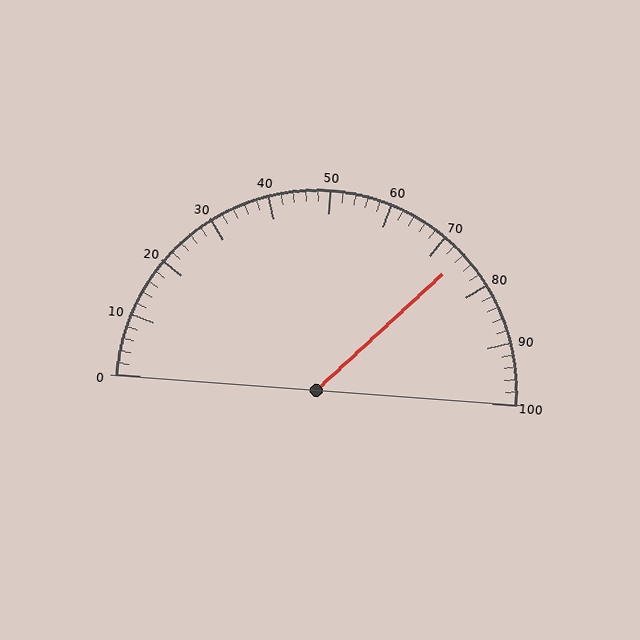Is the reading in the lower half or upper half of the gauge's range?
The reading is in the upper half of the range (0 to 100).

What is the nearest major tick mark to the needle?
The nearest major tick mark is 70.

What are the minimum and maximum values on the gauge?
The gauge ranges from 0 to 100.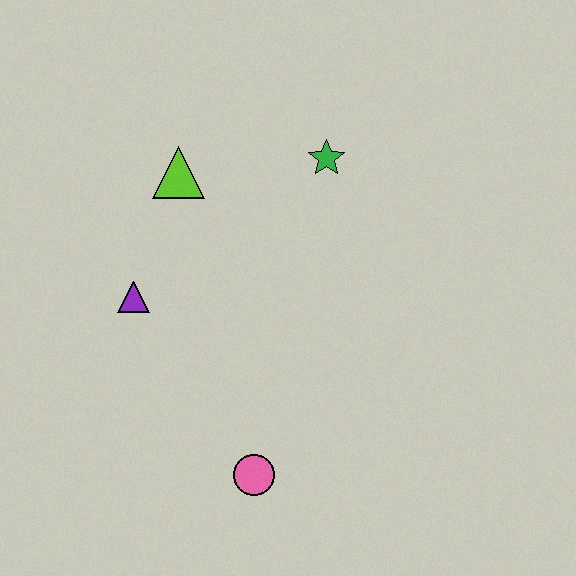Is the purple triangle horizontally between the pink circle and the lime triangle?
No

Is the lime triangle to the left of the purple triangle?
No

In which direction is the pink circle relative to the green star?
The pink circle is below the green star.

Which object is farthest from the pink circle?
The green star is farthest from the pink circle.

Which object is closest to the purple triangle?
The lime triangle is closest to the purple triangle.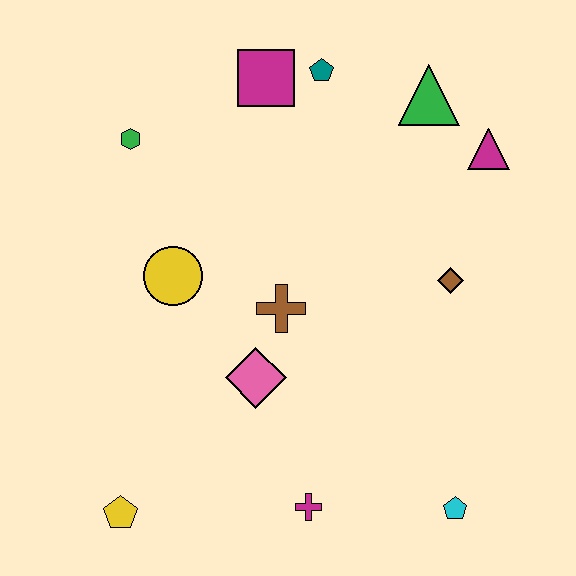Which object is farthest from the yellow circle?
The cyan pentagon is farthest from the yellow circle.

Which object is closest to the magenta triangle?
The green triangle is closest to the magenta triangle.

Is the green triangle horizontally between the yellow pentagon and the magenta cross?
No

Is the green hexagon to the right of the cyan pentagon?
No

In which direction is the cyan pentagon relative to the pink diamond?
The cyan pentagon is to the right of the pink diamond.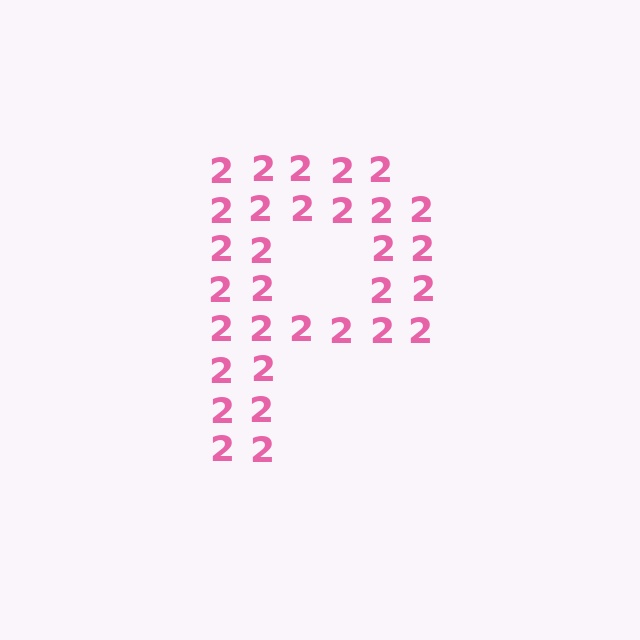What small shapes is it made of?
It is made of small digit 2's.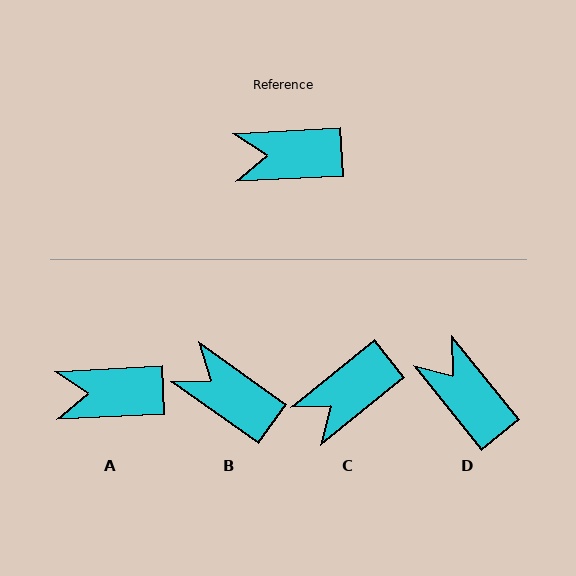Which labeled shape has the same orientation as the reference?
A.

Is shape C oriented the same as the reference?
No, it is off by about 36 degrees.